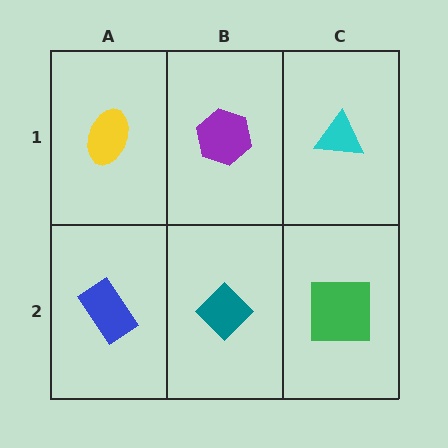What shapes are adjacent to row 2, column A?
A yellow ellipse (row 1, column A), a teal diamond (row 2, column B).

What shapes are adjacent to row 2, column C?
A cyan triangle (row 1, column C), a teal diamond (row 2, column B).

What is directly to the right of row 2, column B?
A green square.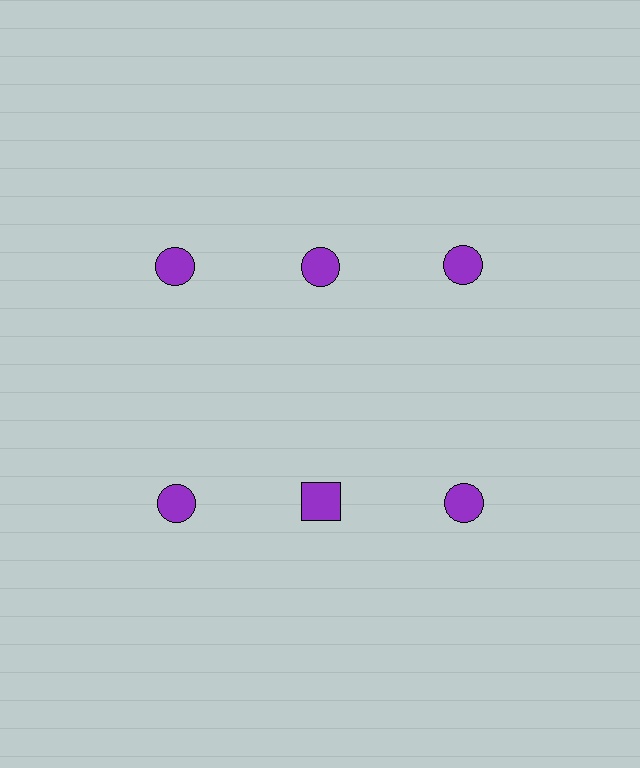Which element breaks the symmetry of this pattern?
The purple square in the second row, second from left column breaks the symmetry. All other shapes are purple circles.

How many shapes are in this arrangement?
There are 6 shapes arranged in a grid pattern.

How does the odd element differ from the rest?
It has a different shape: square instead of circle.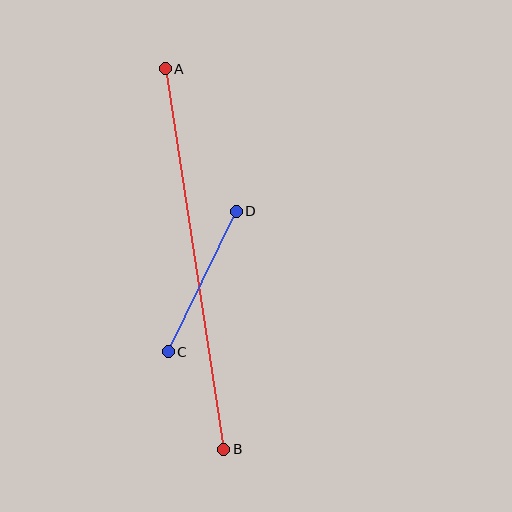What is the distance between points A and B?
The distance is approximately 385 pixels.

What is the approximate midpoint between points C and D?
The midpoint is at approximately (202, 282) pixels.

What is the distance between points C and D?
The distance is approximately 156 pixels.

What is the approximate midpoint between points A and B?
The midpoint is at approximately (195, 259) pixels.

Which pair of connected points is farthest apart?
Points A and B are farthest apart.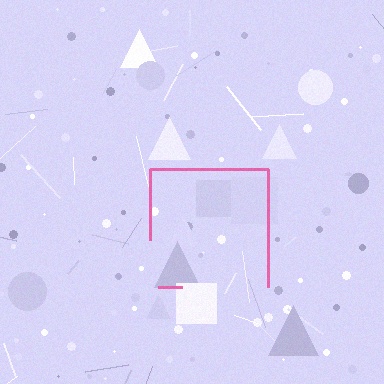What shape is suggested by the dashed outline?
The dashed outline suggests a square.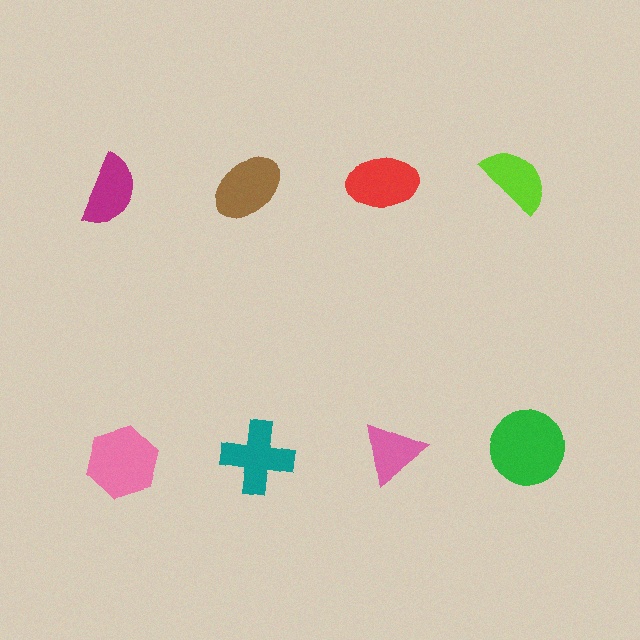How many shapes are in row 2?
4 shapes.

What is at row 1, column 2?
A brown ellipse.